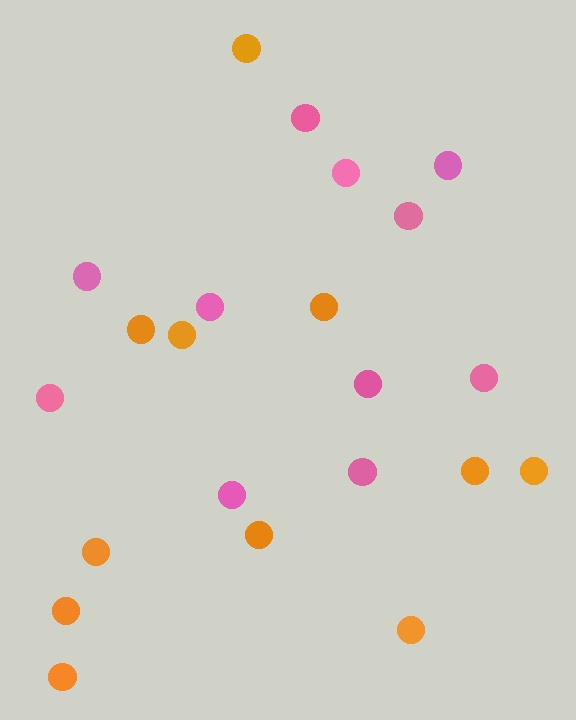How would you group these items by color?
There are 2 groups: one group of orange circles (11) and one group of pink circles (11).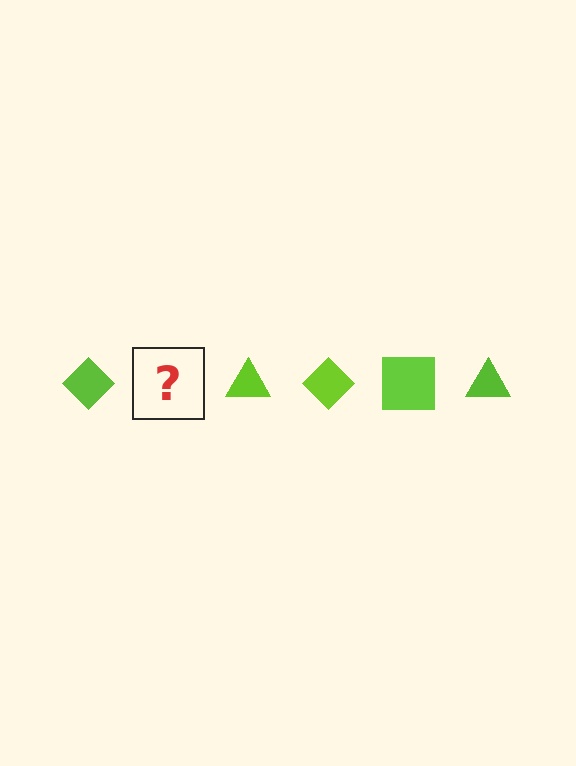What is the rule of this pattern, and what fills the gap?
The rule is that the pattern cycles through diamond, square, triangle shapes in lime. The gap should be filled with a lime square.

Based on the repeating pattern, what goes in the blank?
The blank should be a lime square.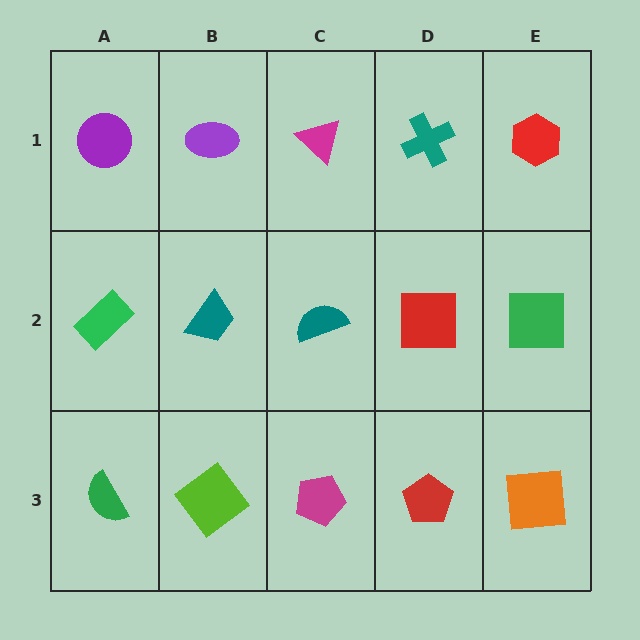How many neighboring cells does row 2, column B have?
4.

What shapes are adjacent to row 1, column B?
A teal trapezoid (row 2, column B), a purple circle (row 1, column A), a magenta triangle (row 1, column C).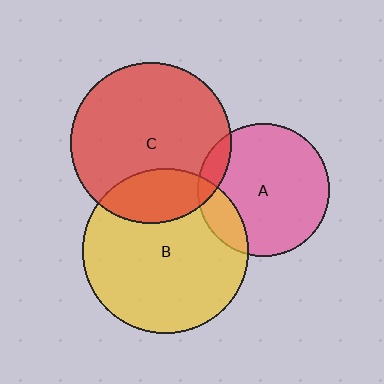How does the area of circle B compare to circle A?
Approximately 1.5 times.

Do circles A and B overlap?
Yes.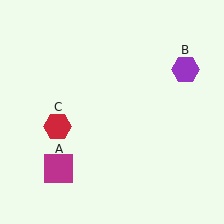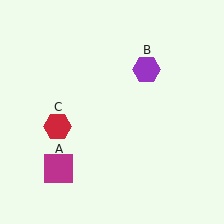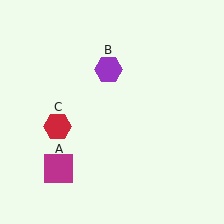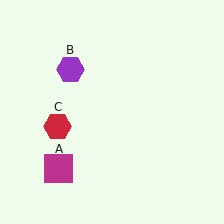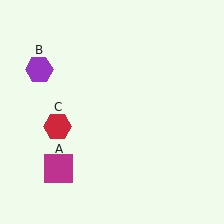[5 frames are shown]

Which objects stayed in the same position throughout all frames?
Magenta square (object A) and red hexagon (object C) remained stationary.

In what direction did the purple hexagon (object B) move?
The purple hexagon (object B) moved left.